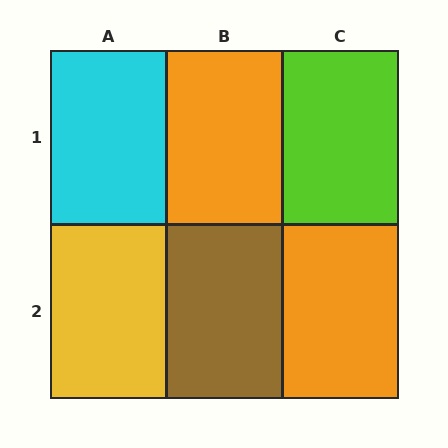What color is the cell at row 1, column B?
Orange.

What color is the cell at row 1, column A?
Cyan.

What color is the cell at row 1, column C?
Lime.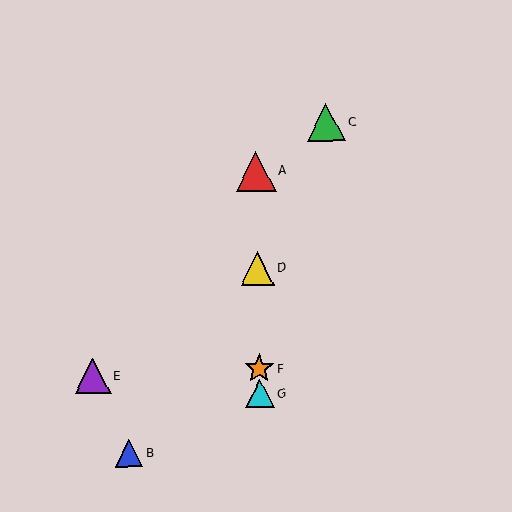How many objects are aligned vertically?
4 objects (A, D, F, G) are aligned vertically.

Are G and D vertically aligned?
Yes, both are at x≈260.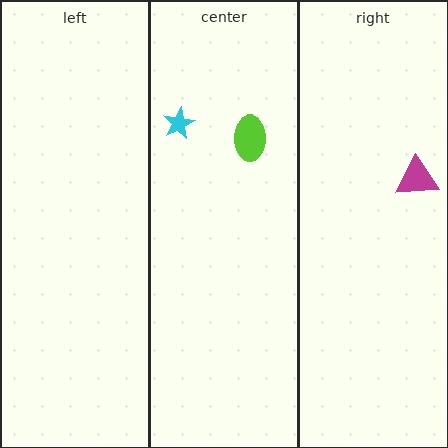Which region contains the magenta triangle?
The right region.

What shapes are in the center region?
The lime ellipse, the cyan star.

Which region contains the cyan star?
The center region.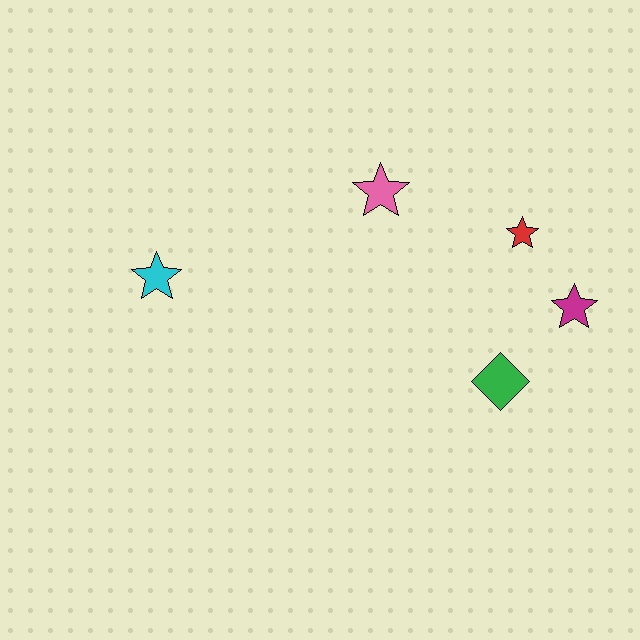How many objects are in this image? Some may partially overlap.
There are 5 objects.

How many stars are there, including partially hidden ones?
There are 4 stars.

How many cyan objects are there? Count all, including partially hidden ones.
There is 1 cyan object.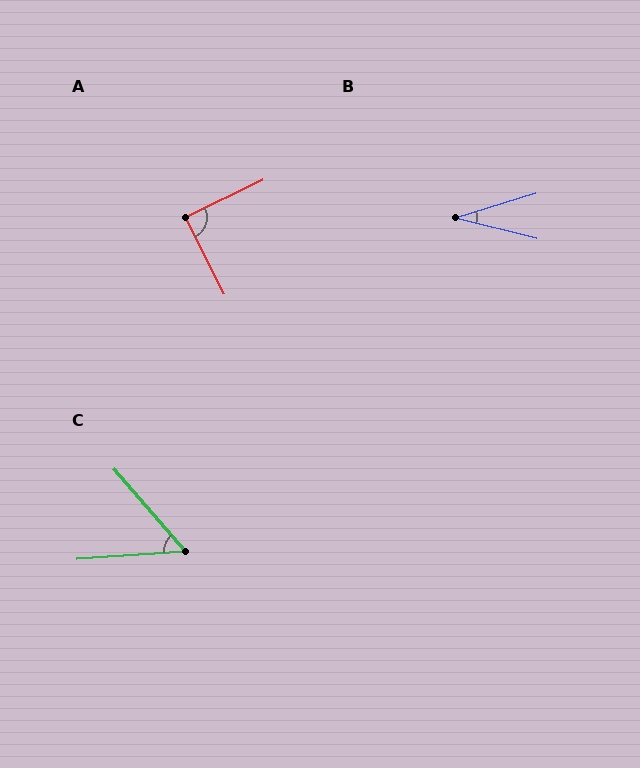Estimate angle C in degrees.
Approximately 53 degrees.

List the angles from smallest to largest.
B (31°), C (53°), A (89°).